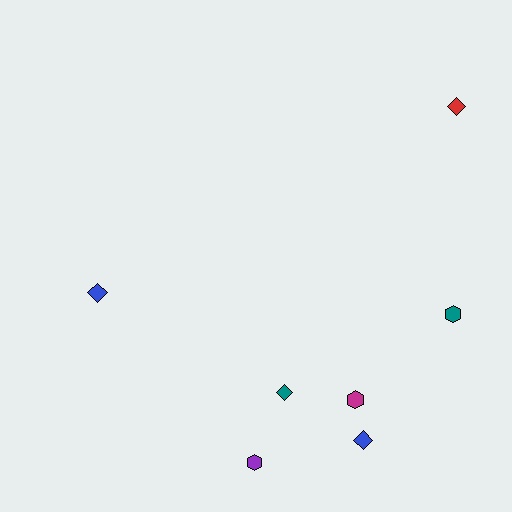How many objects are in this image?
There are 7 objects.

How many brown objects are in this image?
There are no brown objects.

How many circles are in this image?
There are no circles.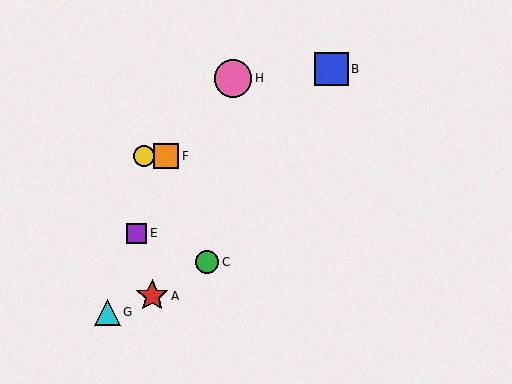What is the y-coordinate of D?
Object D is at y≈156.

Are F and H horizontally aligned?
No, F is at y≈156 and H is at y≈78.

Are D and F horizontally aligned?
Yes, both are at y≈156.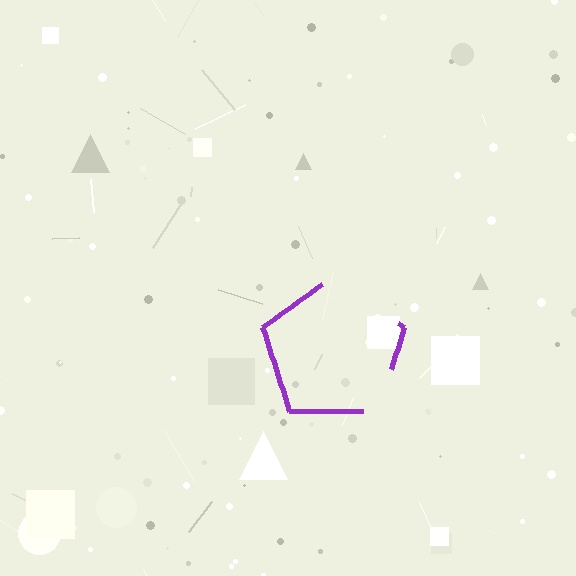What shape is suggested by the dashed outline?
The dashed outline suggests a pentagon.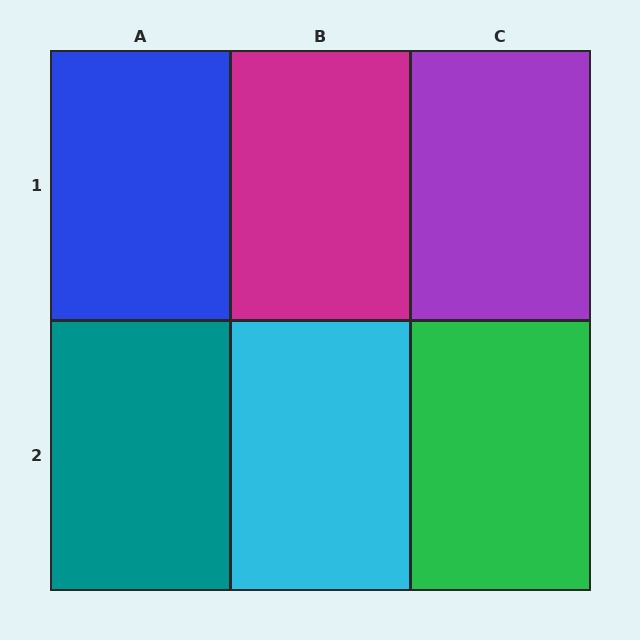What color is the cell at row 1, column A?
Blue.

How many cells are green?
1 cell is green.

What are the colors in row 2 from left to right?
Teal, cyan, green.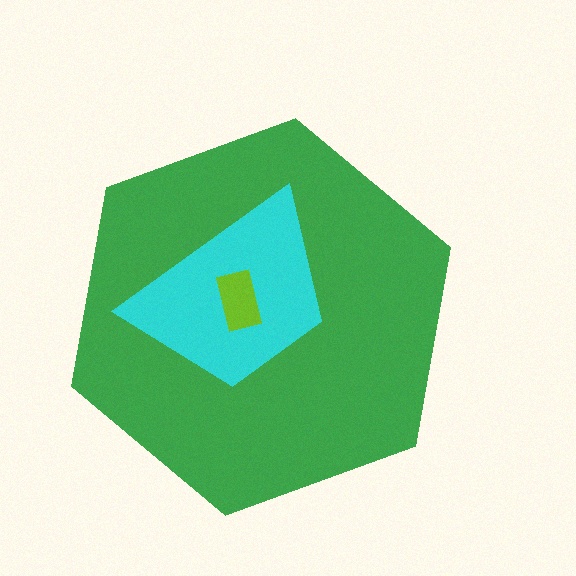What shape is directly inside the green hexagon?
The cyan trapezoid.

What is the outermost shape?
The green hexagon.